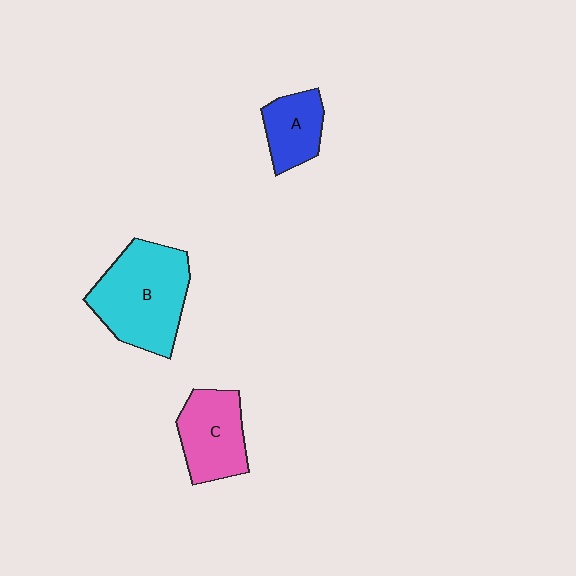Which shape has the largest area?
Shape B (cyan).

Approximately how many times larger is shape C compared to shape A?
Approximately 1.4 times.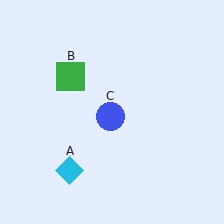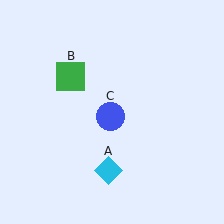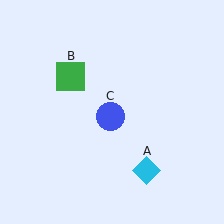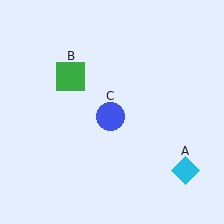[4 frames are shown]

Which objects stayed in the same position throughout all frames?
Green square (object B) and blue circle (object C) remained stationary.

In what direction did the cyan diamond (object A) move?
The cyan diamond (object A) moved right.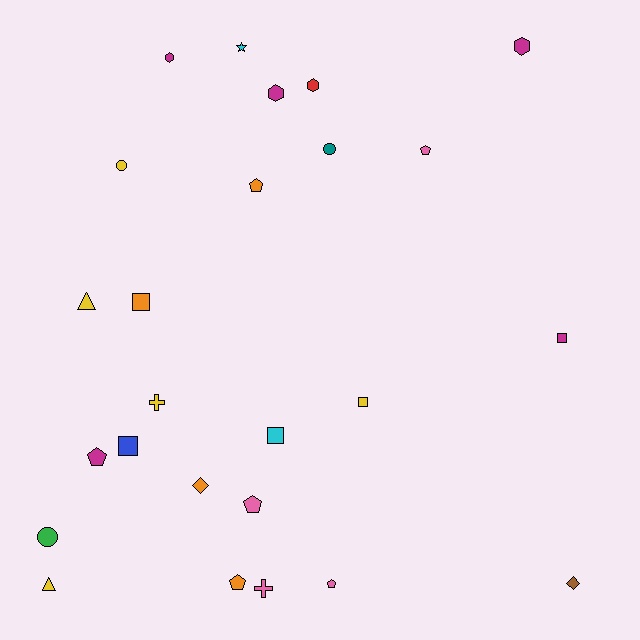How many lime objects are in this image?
There are no lime objects.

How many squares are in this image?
There are 5 squares.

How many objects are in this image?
There are 25 objects.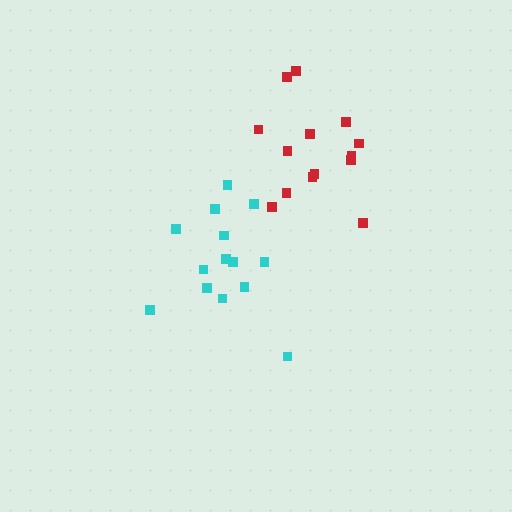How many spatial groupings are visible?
There are 2 spatial groupings.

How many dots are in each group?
Group 1: 14 dots, Group 2: 14 dots (28 total).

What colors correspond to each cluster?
The clusters are colored: cyan, red.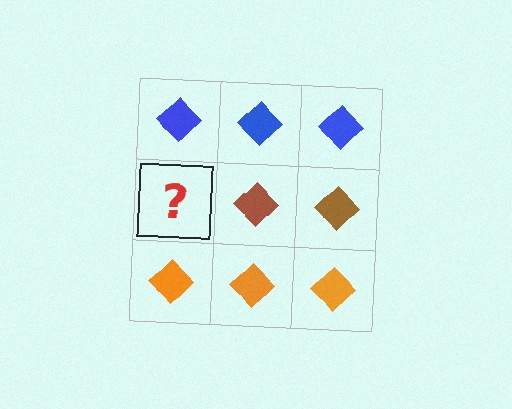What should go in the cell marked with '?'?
The missing cell should contain a brown diamond.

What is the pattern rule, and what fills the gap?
The rule is that each row has a consistent color. The gap should be filled with a brown diamond.